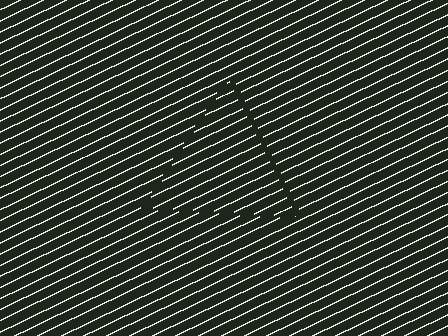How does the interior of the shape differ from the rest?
The interior of the shape contains the same grating, shifted by half a period — the contour is defined by the phase discontinuity where line-ends from the inner and outer gratings abut.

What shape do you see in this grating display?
An illusory triangle. The interior of the shape contains the same grating, shifted by half a period — the contour is defined by the phase discontinuity where line-ends from the inner and outer gratings abut.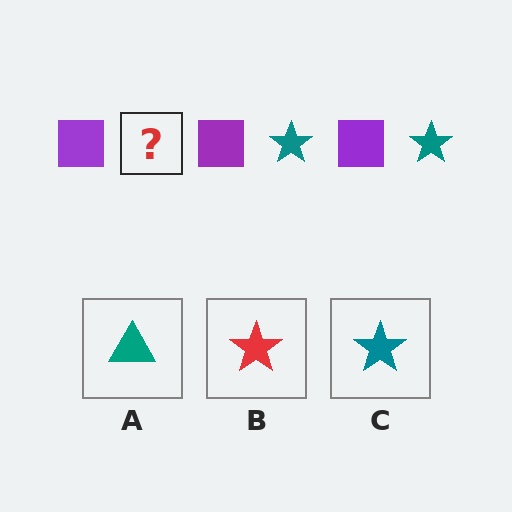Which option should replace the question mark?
Option C.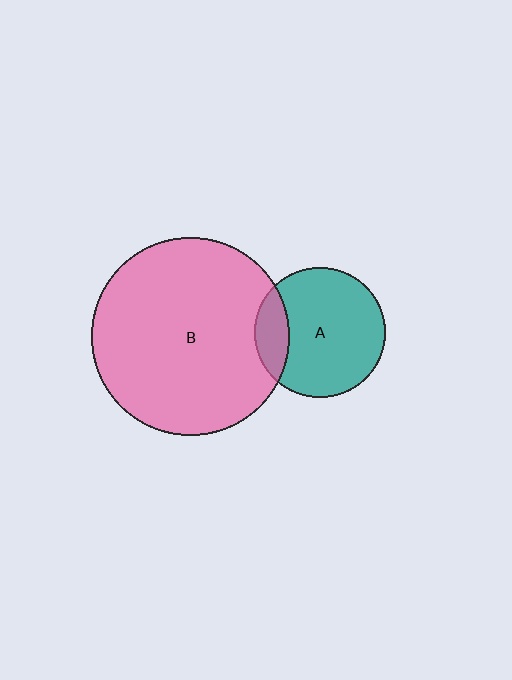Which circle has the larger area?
Circle B (pink).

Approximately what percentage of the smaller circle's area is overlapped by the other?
Approximately 20%.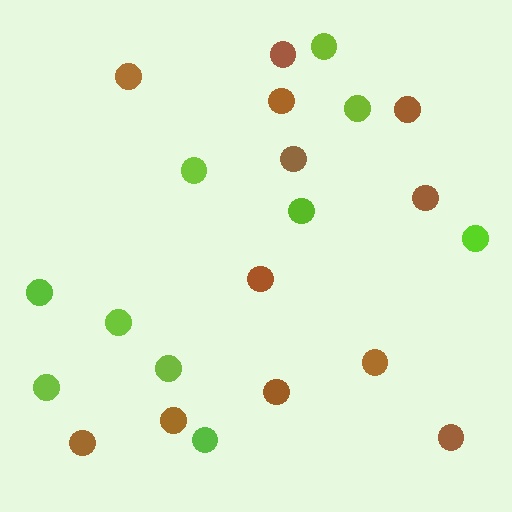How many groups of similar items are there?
There are 2 groups: one group of brown circles (12) and one group of lime circles (10).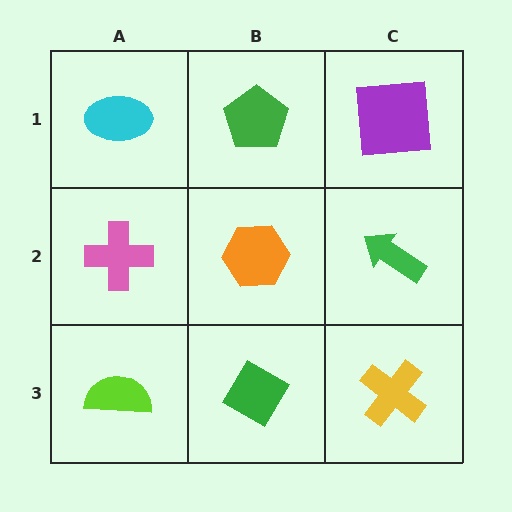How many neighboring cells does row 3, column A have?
2.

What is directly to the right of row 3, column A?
A green diamond.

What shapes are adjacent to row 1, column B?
An orange hexagon (row 2, column B), a cyan ellipse (row 1, column A), a purple square (row 1, column C).